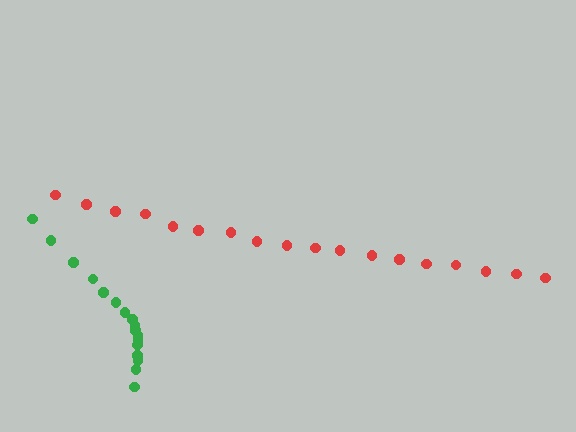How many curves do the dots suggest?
There are 2 distinct paths.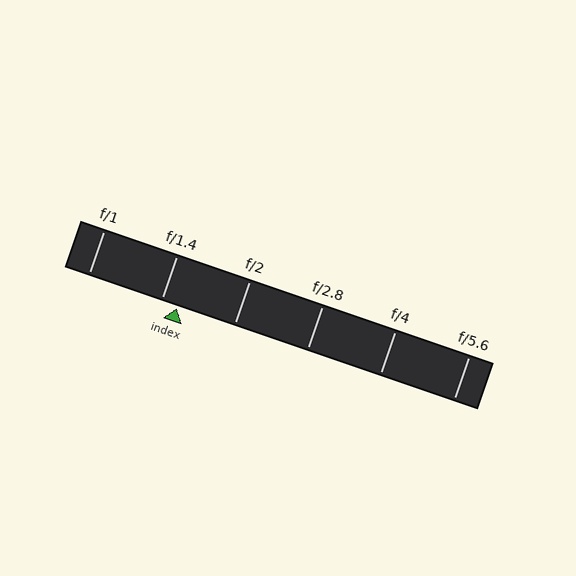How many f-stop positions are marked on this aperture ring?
There are 6 f-stop positions marked.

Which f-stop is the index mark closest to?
The index mark is closest to f/1.4.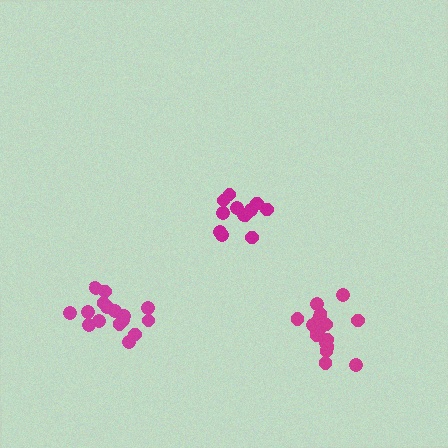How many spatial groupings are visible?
There are 3 spatial groupings.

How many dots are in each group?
Group 1: 12 dots, Group 2: 16 dots, Group 3: 18 dots (46 total).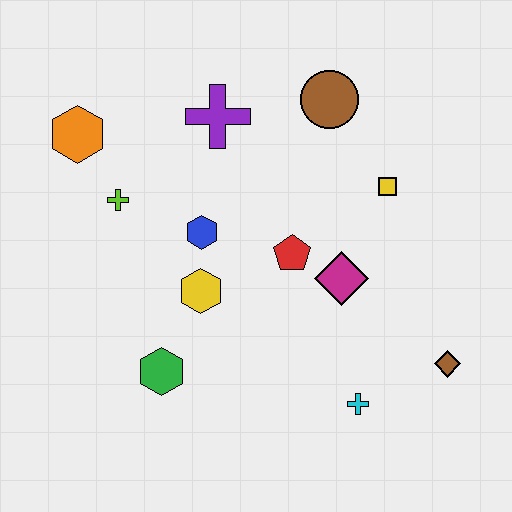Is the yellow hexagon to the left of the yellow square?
Yes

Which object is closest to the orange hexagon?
The lime cross is closest to the orange hexagon.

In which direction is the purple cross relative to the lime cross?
The purple cross is to the right of the lime cross.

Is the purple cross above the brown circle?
No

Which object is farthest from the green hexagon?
The brown circle is farthest from the green hexagon.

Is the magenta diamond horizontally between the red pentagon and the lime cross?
No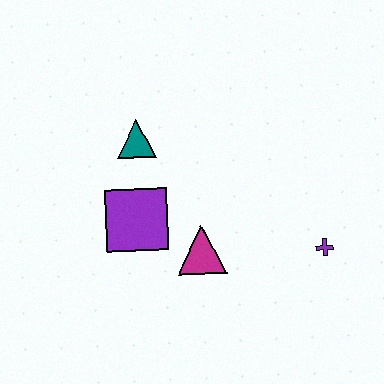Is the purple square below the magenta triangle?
No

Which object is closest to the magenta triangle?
The purple square is closest to the magenta triangle.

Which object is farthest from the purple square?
The purple cross is farthest from the purple square.